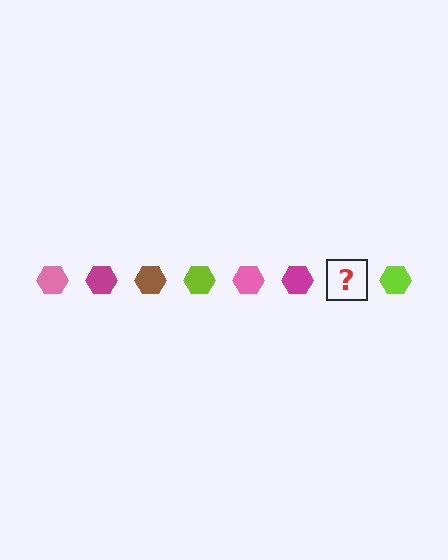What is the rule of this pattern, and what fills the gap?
The rule is that the pattern cycles through pink, magenta, brown, lime hexagons. The gap should be filled with a brown hexagon.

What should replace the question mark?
The question mark should be replaced with a brown hexagon.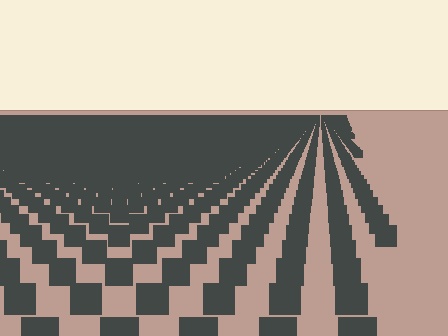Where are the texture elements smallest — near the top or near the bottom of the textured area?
Near the top.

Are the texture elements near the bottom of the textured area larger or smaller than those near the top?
Larger. Near the bottom, elements are closer to the viewer and appear at a bigger on-screen size.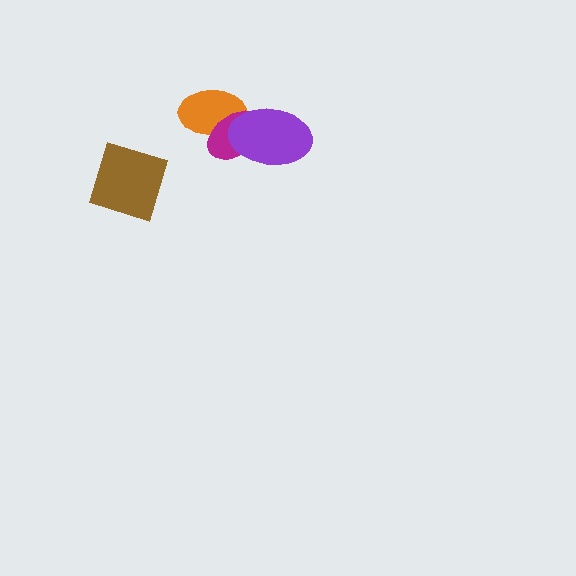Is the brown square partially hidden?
No, no other shape covers it.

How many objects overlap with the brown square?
0 objects overlap with the brown square.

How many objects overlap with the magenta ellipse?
2 objects overlap with the magenta ellipse.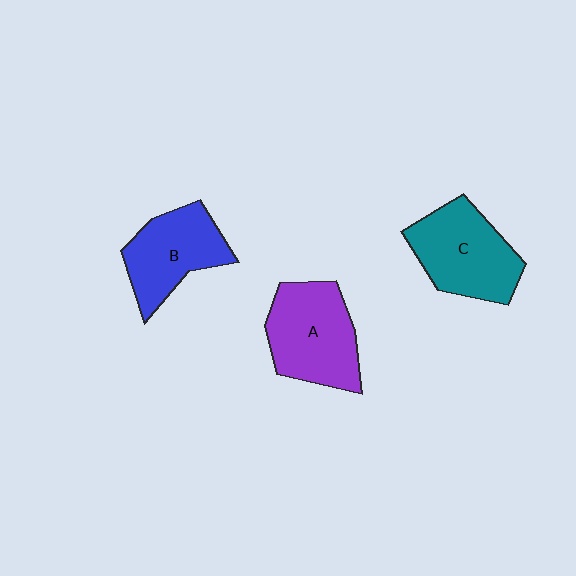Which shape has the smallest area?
Shape B (blue).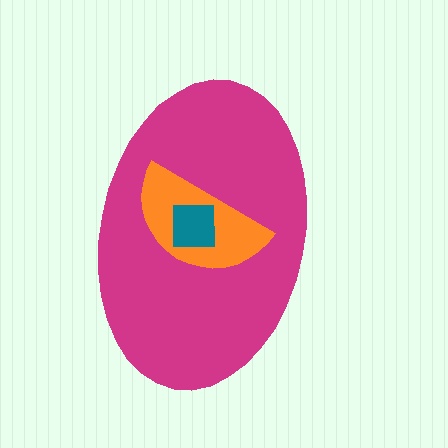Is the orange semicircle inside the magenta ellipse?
Yes.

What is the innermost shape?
The teal square.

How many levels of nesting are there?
3.